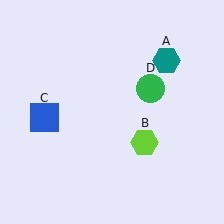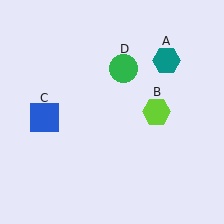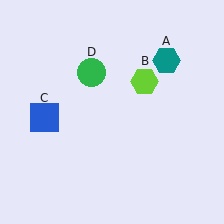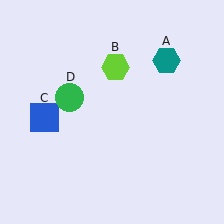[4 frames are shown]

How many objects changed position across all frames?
2 objects changed position: lime hexagon (object B), green circle (object D).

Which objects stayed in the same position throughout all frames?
Teal hexagon (object A) and blue square (object C) remained stationary.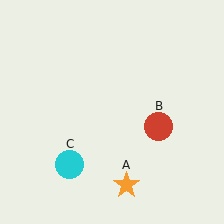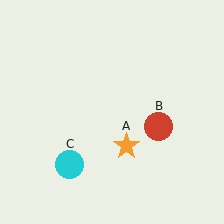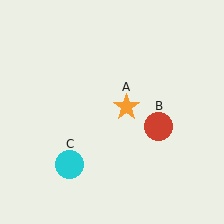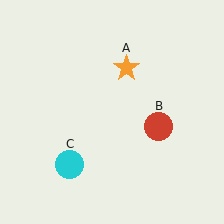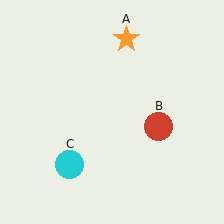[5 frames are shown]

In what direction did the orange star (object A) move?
The orange star (object A) moved up.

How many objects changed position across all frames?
1 object changed position: orange star (object A).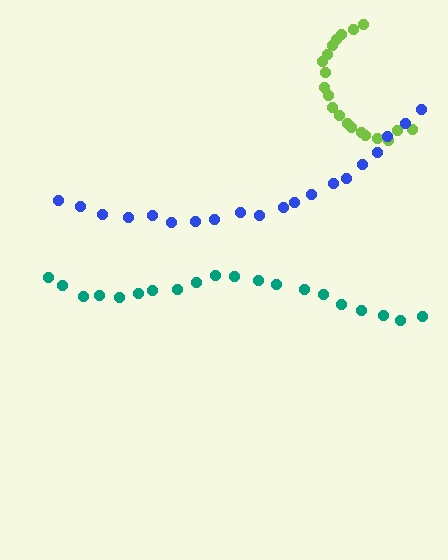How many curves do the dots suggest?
There are 3 distinct paths.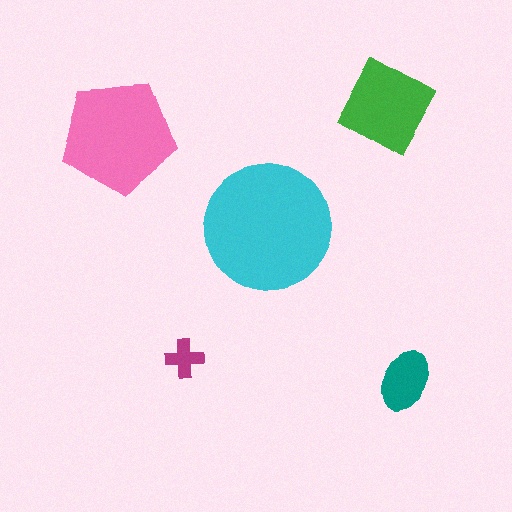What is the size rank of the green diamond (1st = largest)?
3rd.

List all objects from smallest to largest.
The magenta cross, the teal ellipse, the green diamond, the pink pentagon, the cyan circle.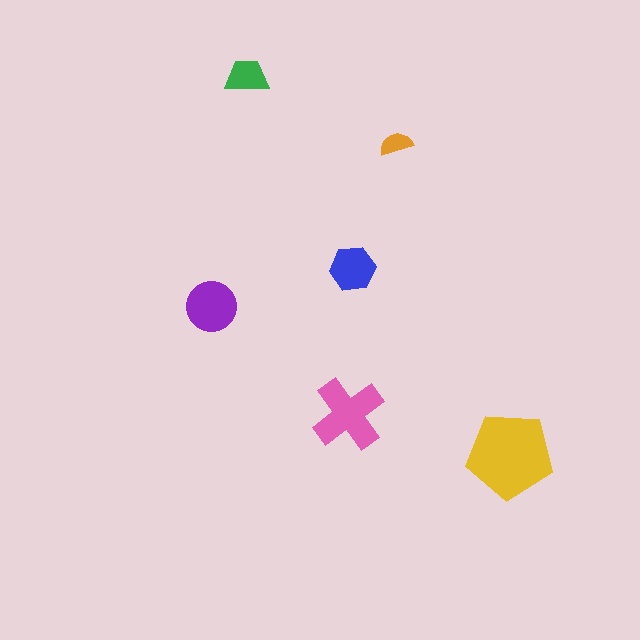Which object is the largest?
The yellow pentagon.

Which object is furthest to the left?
The purple circle is leftmost.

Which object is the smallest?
The orange semicircle.